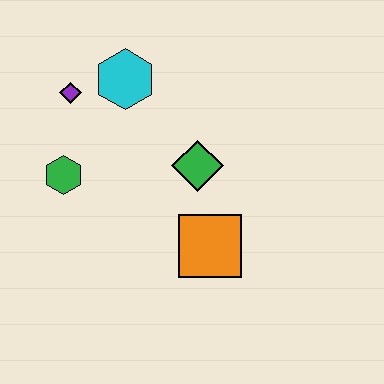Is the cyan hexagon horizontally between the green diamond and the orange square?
No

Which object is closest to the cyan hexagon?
The purple diamond is closest to the cyan hexagon.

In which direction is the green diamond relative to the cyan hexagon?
The green diamond is below the cyan hexagon.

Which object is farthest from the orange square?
The purple diamond is farthest from the orange square.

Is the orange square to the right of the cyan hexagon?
Yes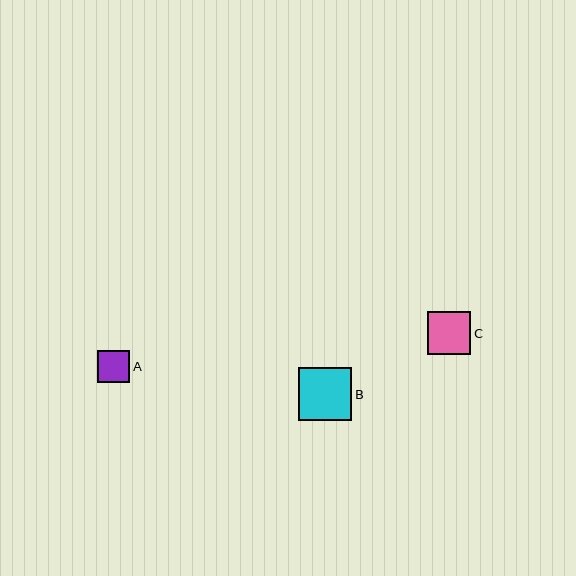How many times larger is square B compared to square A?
Square B is approximately 1.7 times the size of square A.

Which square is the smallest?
Square A is the smallest with a size of approximately 32 pixels.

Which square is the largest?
Square B is the largest with a size of approximately 54 pixels.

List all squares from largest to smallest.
From largest to smallest: B, C, A.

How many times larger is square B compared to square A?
Square B is approximately 1.7 times the size of square A.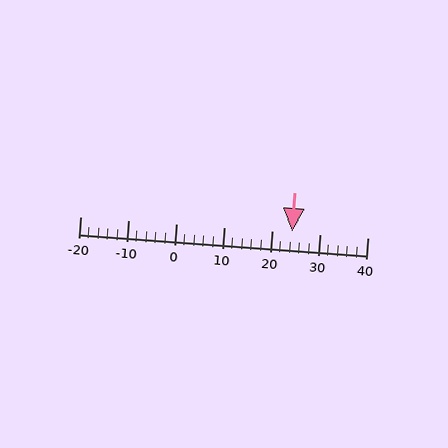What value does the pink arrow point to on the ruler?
The pink arrow points to approximately 24.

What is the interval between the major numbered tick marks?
The major tick marks are spaced 10 units apart.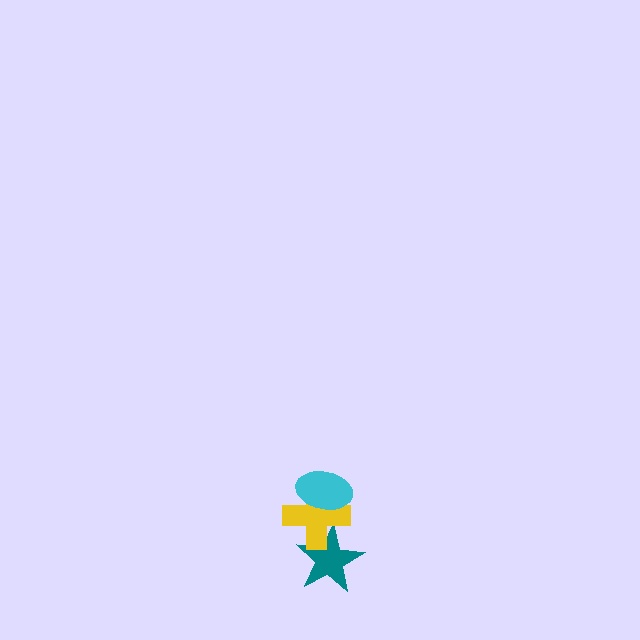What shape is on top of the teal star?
The yellow cross is on top of the teal star.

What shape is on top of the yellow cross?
The cyan ellipse is on top of the yellow cross.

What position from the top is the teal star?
The teal star is 3rd from the top.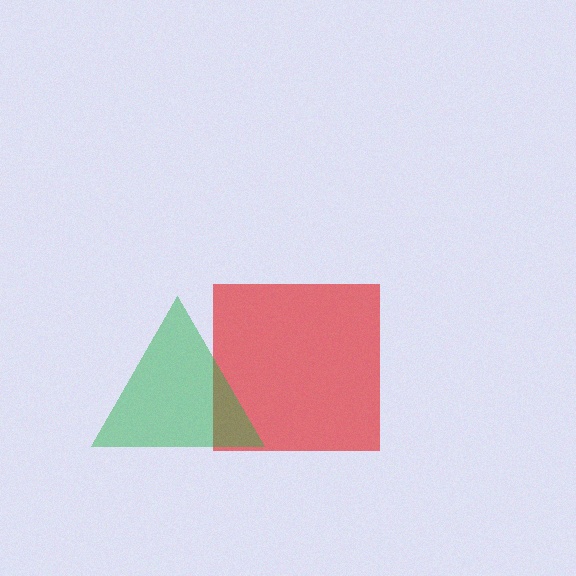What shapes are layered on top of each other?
The layered shapes are: a red square, a green triangle.